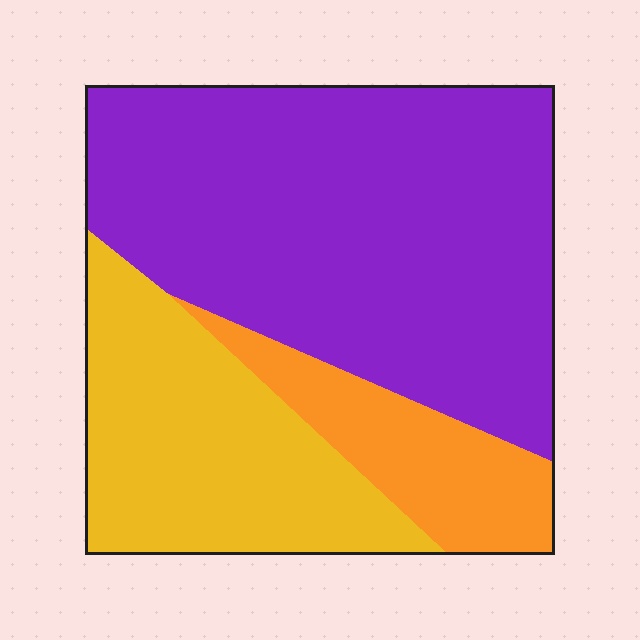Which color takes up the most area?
Purple, at roughly 60%.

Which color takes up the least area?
Orange, at roughly 15%.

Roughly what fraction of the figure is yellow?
Yellow covers 28% of the figure.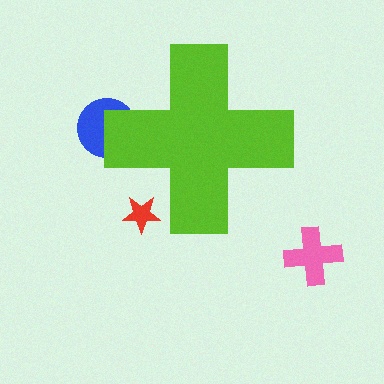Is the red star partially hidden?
Yes, the red star is partially hidden behind the lime cross.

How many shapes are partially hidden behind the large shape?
2 shapes are partially hidden.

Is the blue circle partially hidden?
Yes, the blue circle is partially hidden behind the lime cross.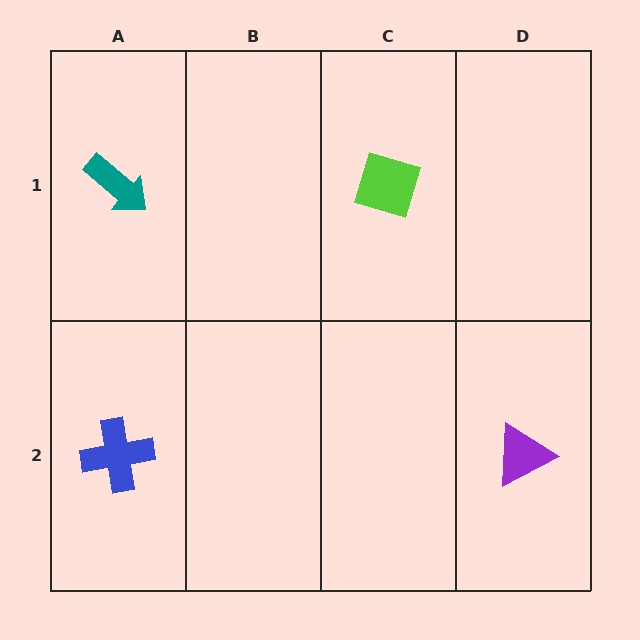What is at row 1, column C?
A lime diamond.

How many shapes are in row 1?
2 shapes.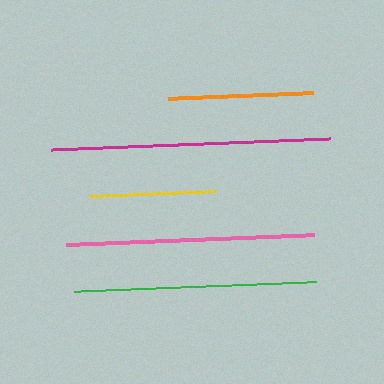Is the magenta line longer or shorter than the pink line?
The magenta line is longer than the pink line.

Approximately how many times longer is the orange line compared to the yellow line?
The orange line is approximately 1.1 times the length of the yellow line.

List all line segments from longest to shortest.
From longest to shortest: magenta, pink, green, orange, yellow.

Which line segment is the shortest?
The yellow line is the shortest at approximately 126 pixels.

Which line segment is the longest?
The magenta line is the longest at approximately 279 pixels.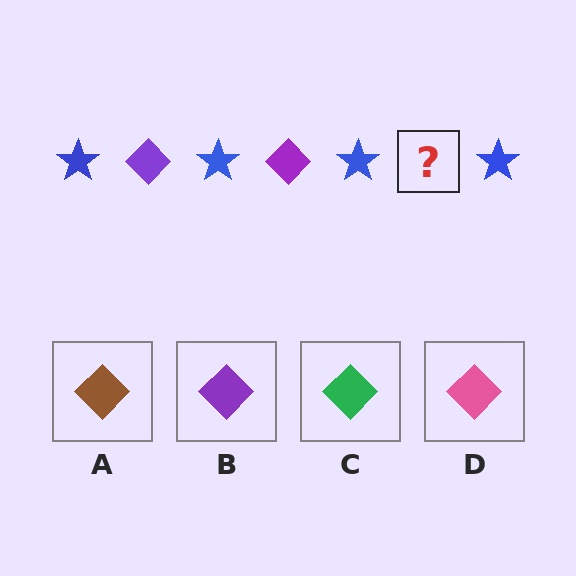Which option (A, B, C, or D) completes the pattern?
B.